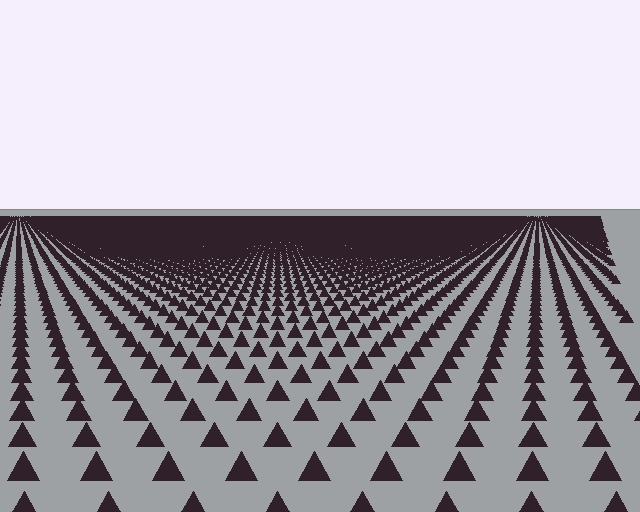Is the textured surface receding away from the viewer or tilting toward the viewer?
The surface is receding away from the viewer. Texture elements get smaller and denser toward the top.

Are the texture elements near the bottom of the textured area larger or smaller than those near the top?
Larger. Near the bottom, elements are closer to the viewer and appear at a bigger on-screen size.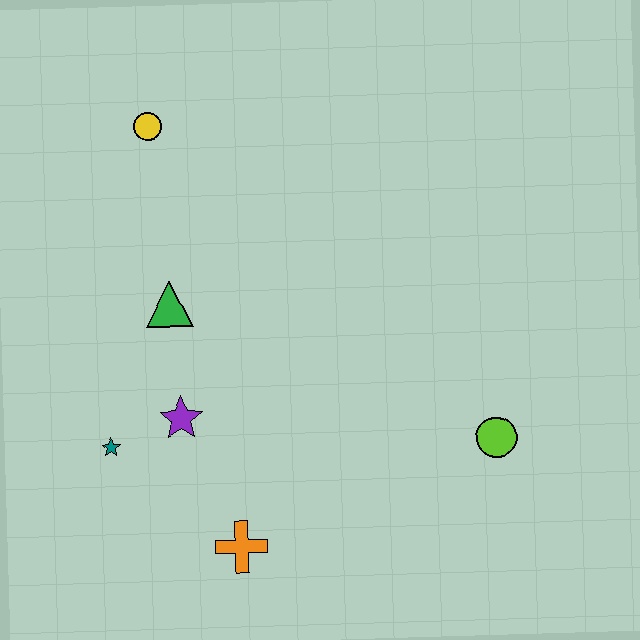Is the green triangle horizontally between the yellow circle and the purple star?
Yes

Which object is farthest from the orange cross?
The yellow circle is farthest from the orange cross.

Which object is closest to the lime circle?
The orange cross is closest to the lime circle.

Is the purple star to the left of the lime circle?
Yes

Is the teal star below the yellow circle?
Yes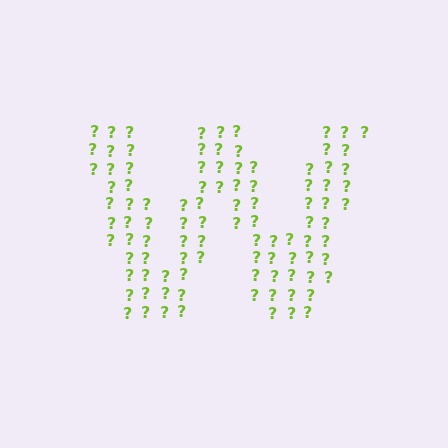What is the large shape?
The large shape is the letter W.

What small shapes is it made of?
It is made of small question marks.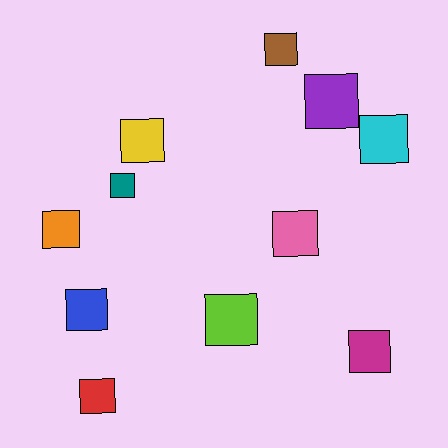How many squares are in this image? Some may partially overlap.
There are 11 squares.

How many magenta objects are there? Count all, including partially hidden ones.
There is 1 magenta object.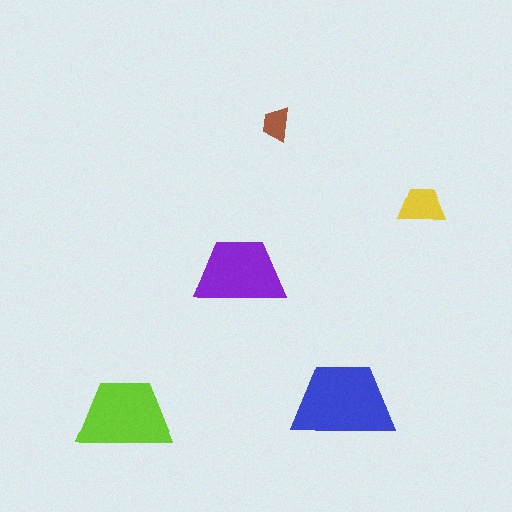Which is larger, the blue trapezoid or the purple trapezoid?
The blue one.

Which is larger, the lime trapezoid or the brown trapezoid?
The lime one.